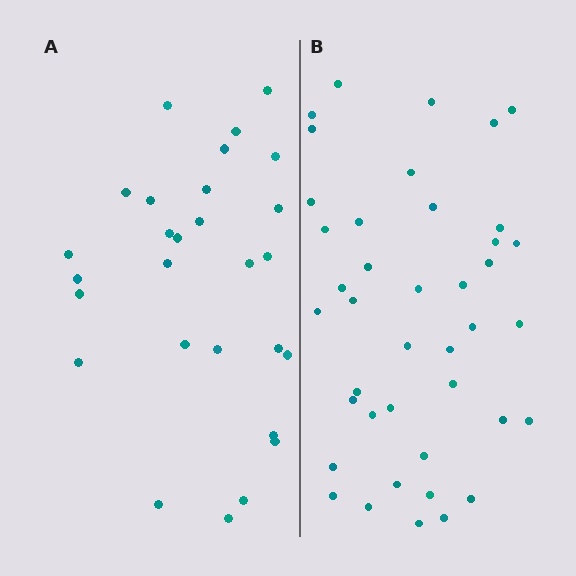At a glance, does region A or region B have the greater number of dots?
Region B (the right region) has more dots.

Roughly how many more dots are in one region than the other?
Region B has approximately 15 more dots than region A.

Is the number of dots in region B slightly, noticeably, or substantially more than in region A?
Region B has substantially more. The ratio is roughly 1.5 to 1.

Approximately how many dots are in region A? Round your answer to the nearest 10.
About 30 dots. (The exact count is 28, which rounds to 30.)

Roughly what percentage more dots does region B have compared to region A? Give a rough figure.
About 45% more.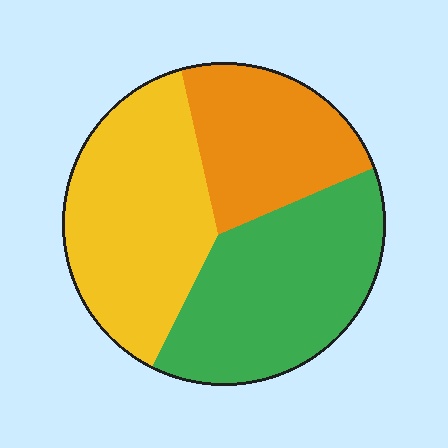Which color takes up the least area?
Orange, at roughly 25%.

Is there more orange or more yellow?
Yellow.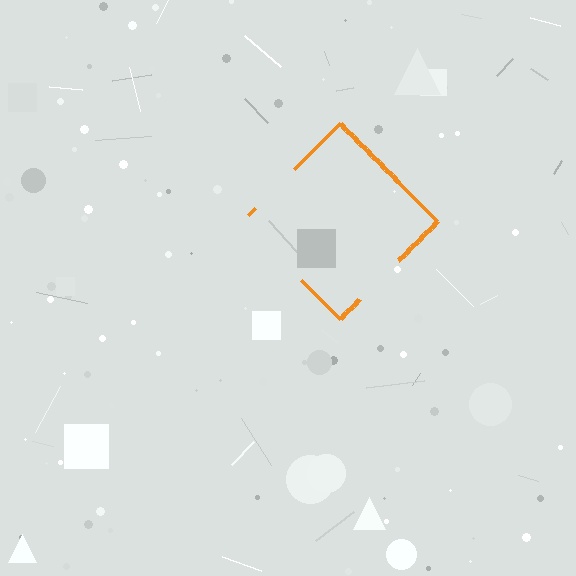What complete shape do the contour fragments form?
The contour fragments form a diamond.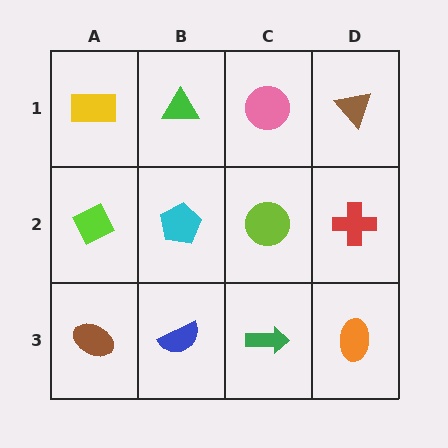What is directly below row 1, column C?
A lime circle.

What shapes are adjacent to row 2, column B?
A green triangle (row 1, column B), a blue semicircle (row 3, column B), a lime diamond (row 2, column A), a lime circle (row 2, column C).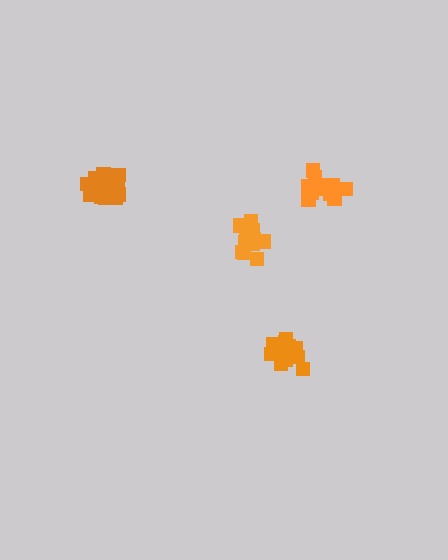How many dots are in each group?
Group 1: 13 dots, Group 2: 12 dots, Group 3: 13 dots, Group 4: 17 dots (55 total).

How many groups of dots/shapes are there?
There are 4 groups.